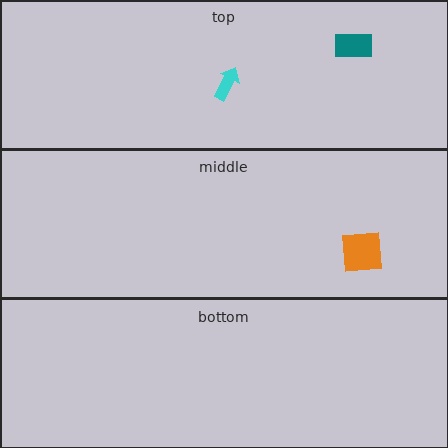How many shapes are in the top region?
2.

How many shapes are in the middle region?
1.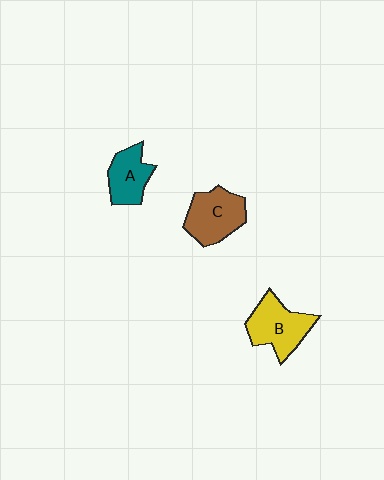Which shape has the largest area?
Shape B (yellow).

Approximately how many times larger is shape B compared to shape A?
Approximately 1.3 times.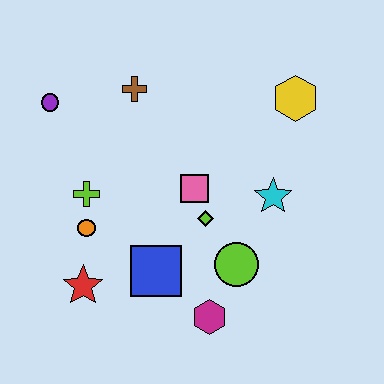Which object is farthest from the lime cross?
The yellow hexagon is farthest from the lime cross.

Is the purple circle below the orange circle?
No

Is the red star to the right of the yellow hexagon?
No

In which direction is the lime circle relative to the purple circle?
The lime circle is to the right of the purple circle.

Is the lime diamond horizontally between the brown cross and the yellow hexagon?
Yes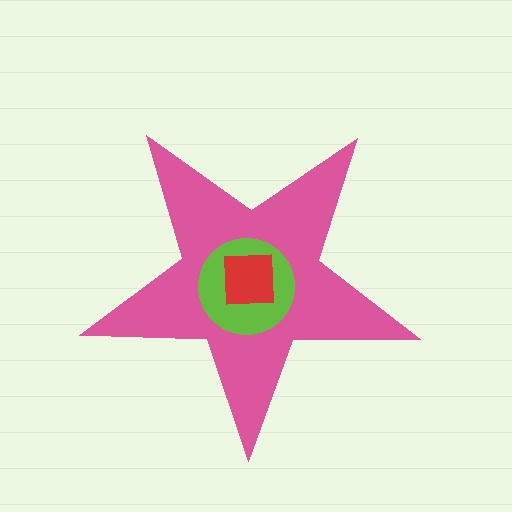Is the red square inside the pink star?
Yes.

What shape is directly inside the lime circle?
The red square.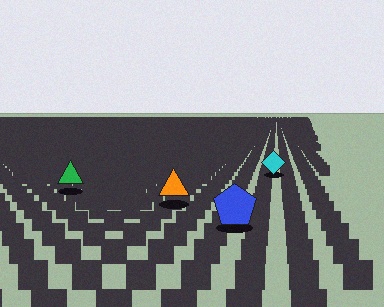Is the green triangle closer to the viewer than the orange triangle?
No. The orange triangle is closer — you can tell from the texture gradient: the ground texture is coarser near it.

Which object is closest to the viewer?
The blue pentagon is closest. The texture marks near it are larger and more spread out.